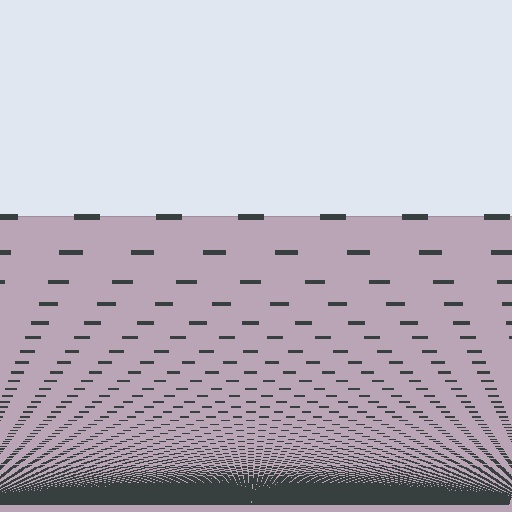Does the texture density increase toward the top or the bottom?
Density increases toward the bottom.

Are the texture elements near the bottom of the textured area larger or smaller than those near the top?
Smaller. The gradient is inverted — elements near the bottom are smaller and denser.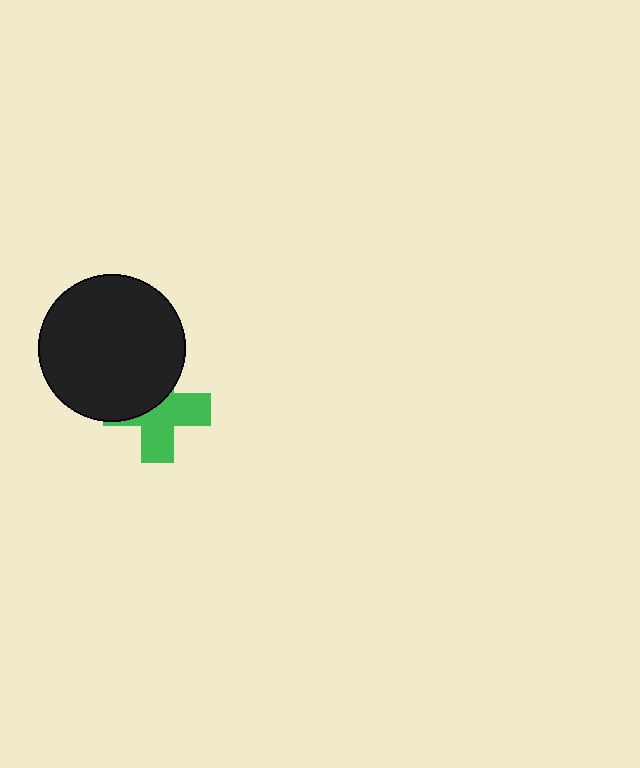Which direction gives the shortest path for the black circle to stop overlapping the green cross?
Moving up gives the shortest separation.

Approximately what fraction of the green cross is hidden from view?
Roughly 44% of the green cross is hidden behind the black circle.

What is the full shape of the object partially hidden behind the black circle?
The partially hidden object is a green cross.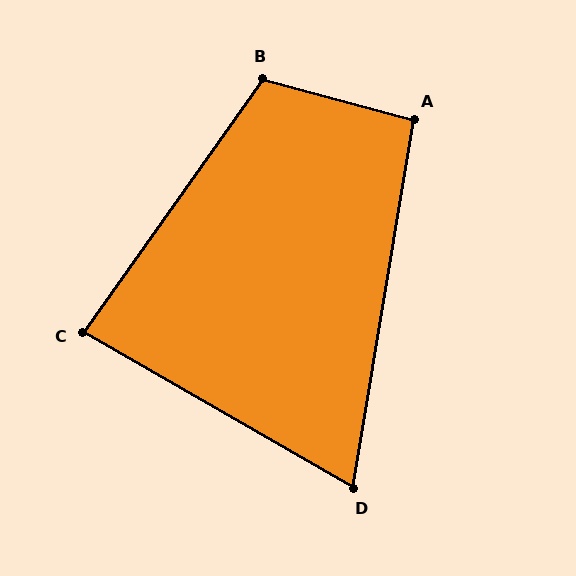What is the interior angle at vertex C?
Approximately 84 degrees (acute).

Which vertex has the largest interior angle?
B, at approximately 110 degrees.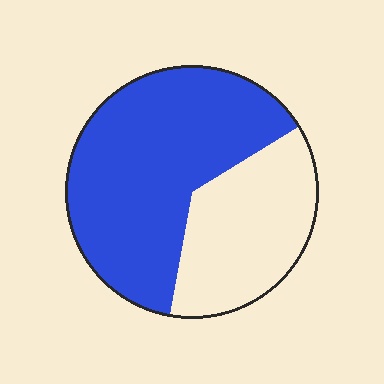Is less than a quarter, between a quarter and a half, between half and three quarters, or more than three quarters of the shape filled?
Between half and three quarters.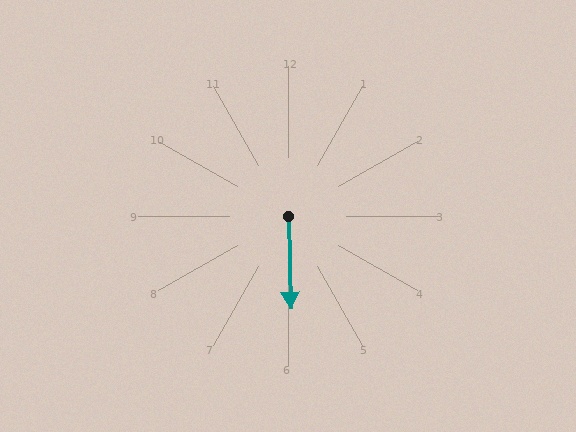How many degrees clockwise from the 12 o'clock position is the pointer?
Approximately 178 degrees.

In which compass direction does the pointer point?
South.